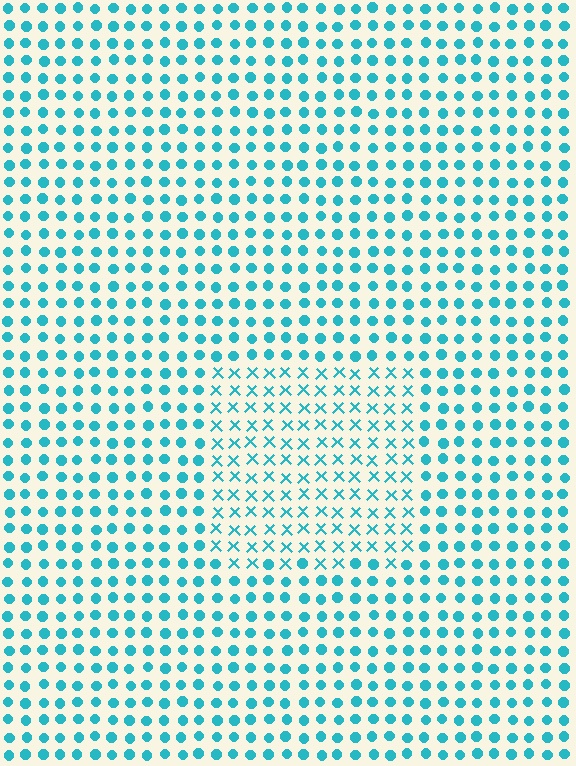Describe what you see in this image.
The image is filled with small cyan elements arranged in a uniform grid. A rectangle-shaped region contains X marks, while the surrounding area contains circles. The boundary is defined purely by the change in element shape.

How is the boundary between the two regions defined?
The boundary is defined by a change in element shape: X marks inside vs. circles outside. All elements share the same color and spacing.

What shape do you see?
I see a rectangle.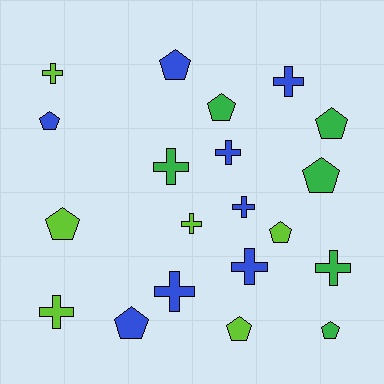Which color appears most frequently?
Blue, with 8 objects.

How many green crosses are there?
There are 2 green crosses.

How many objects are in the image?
There are 20 objects.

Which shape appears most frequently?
Cross, with 10 objects.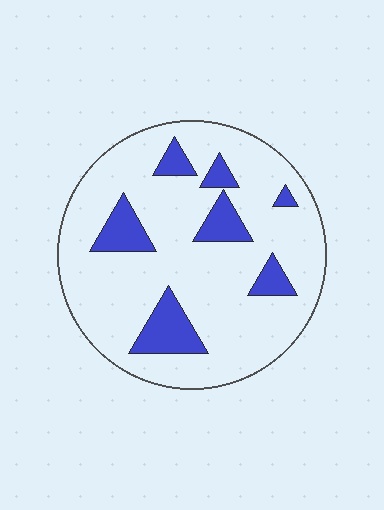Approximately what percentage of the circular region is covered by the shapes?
Approximately 15%.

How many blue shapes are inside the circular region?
7.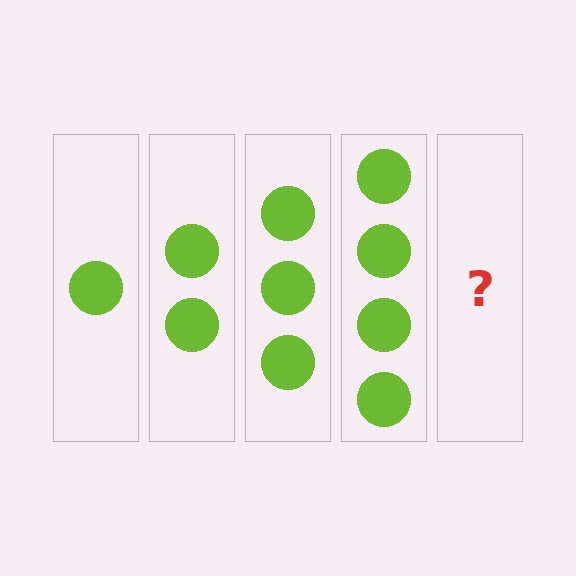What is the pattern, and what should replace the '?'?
The pattern is that each step adds one more circle. The '?' should be 5 circles.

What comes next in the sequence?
The next element should be 5 circles.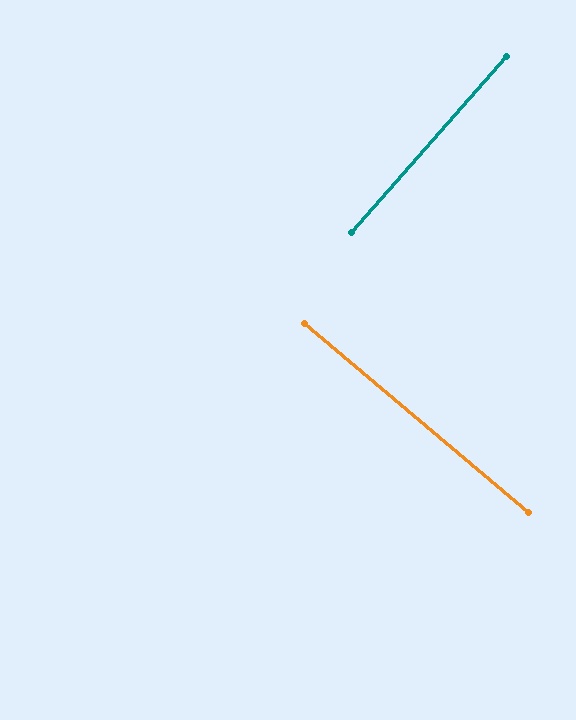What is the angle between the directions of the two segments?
Approximately 89 degrees.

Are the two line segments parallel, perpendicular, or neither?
Perpendicular — they meet at approximately 89°.